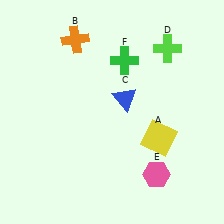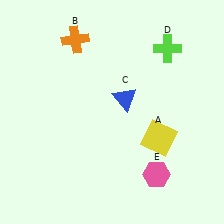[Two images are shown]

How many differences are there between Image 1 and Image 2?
There is 1 difference between the two images.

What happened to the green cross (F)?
The green cross (F) was removed in Image 2. It was in the top-right area of Image 1.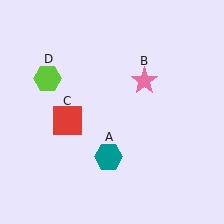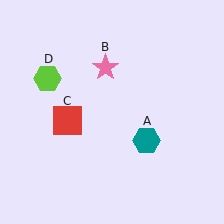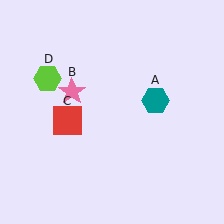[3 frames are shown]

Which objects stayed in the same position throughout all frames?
Red square (object C) and lime hexagon (object D) remained stationary.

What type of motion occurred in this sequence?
The teal hexagon (object A), pink star (object B) rotated counterclockwise around the center of the scene.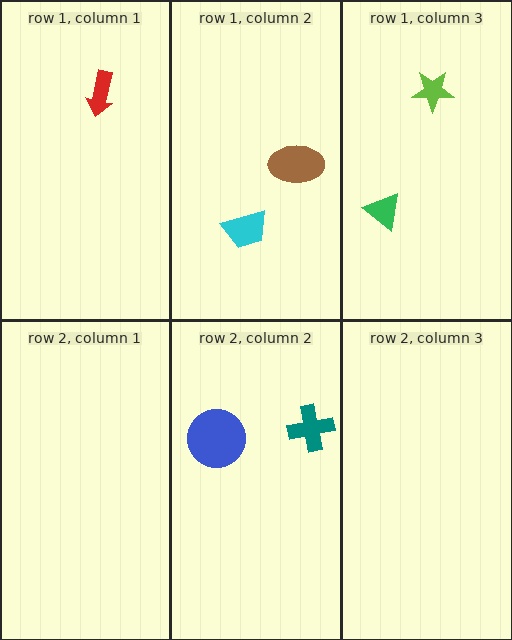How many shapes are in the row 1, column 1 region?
1.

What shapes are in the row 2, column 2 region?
The blue circle, the teal cross.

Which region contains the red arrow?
The row 1, column 1 region.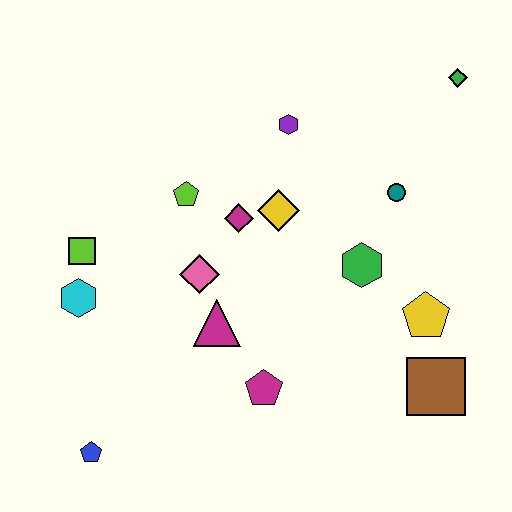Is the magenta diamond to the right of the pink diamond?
Yes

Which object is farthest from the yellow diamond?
The blue pentagon is farthest from the yellow diamond.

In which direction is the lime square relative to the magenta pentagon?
The lime square is to the left of the magenta pentagon.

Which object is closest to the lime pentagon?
The magenta diamond is closest to the lime pentagon.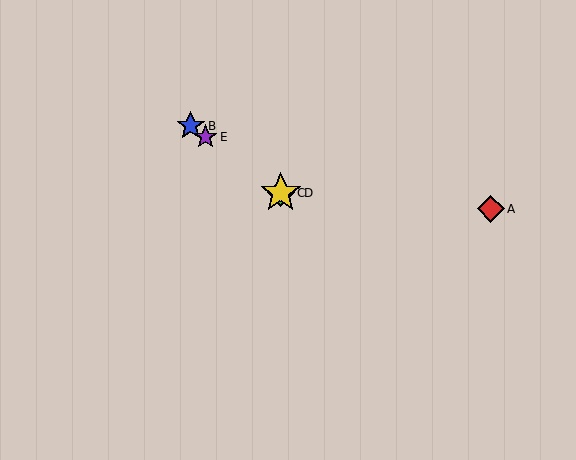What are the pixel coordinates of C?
Object C is at (281, 193).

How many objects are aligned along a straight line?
4 objects (B, C, D, E) are aligned along a straight line.